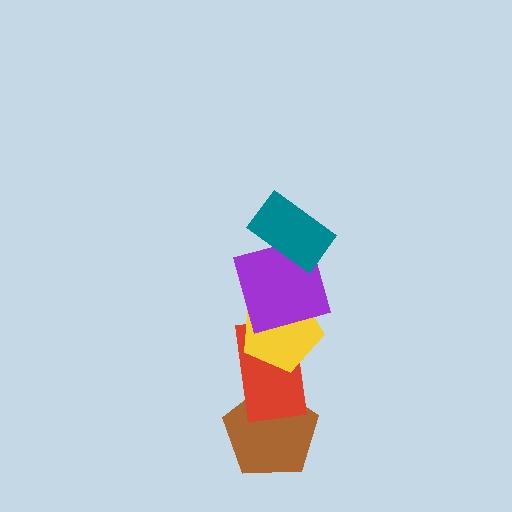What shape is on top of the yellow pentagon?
The purple square is on top of the yellow pentagon.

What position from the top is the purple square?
The purple square is 2nd from the top.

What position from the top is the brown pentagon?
The brown pentagon is 5th from the top.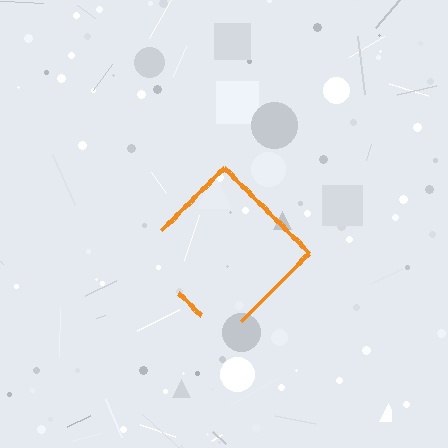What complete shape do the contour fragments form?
The contour fragments form a diamond.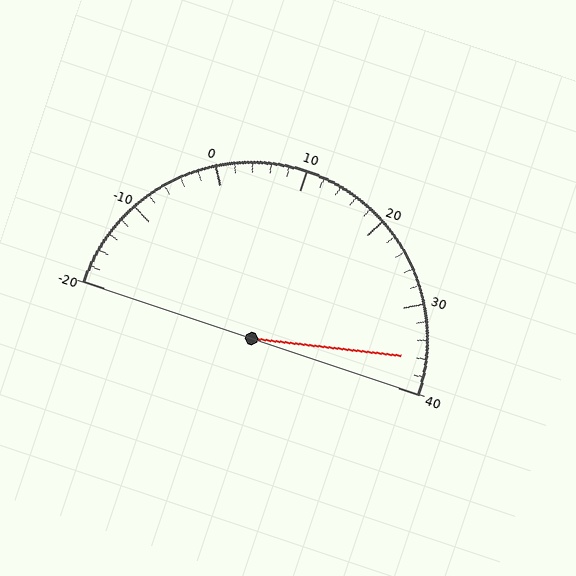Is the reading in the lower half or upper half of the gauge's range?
The reading is in the upper half of the range (-20 to 40).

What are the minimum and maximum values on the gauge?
The gauge ranges from -20 to 40.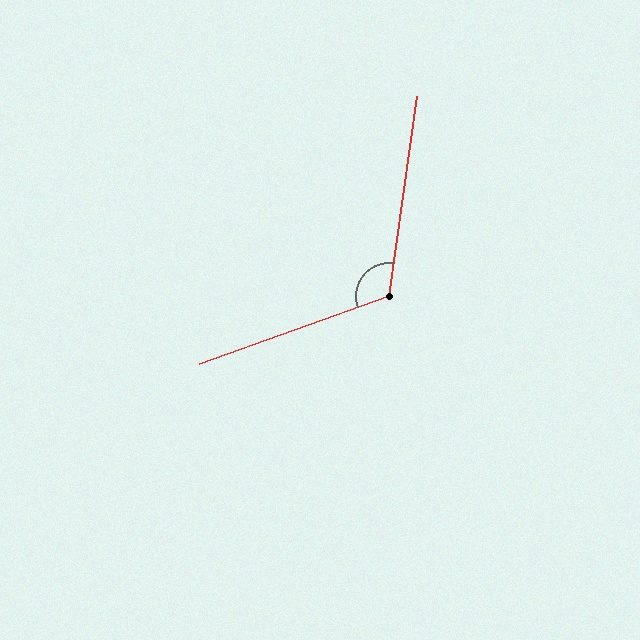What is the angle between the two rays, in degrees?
Approximately 118 degrees.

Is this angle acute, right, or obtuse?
It is obtuse.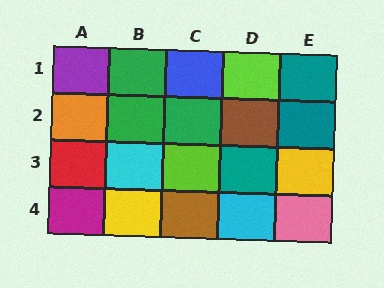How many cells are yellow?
2 cells are yellow.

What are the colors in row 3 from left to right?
Red, cyan, lime, teal, yellow.